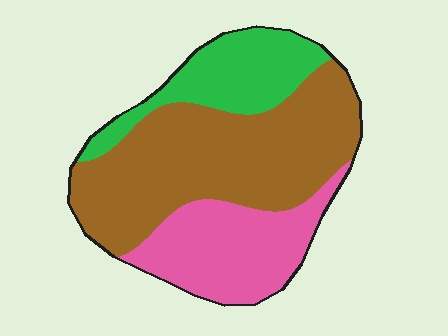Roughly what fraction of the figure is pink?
Pink takes up about one quarter (1/4) of the figure.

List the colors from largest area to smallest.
From largest to smallest: brown, pink, green.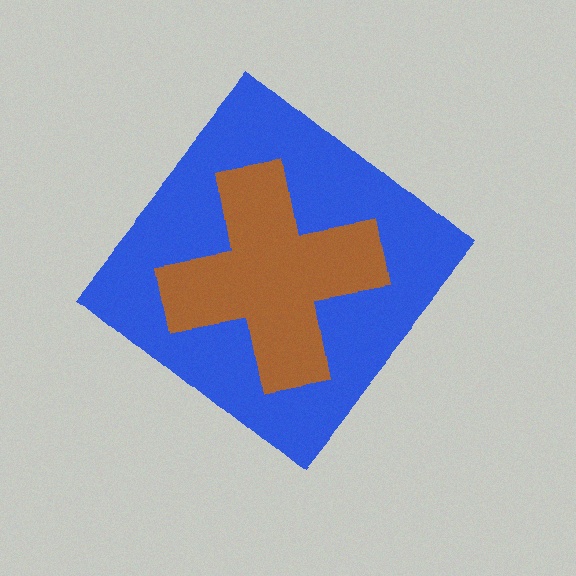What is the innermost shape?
The brown cross.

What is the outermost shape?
The blue diamond.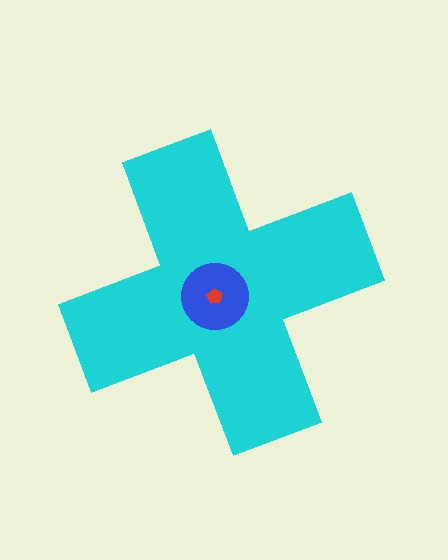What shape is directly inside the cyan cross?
The blue circle.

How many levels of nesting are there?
3.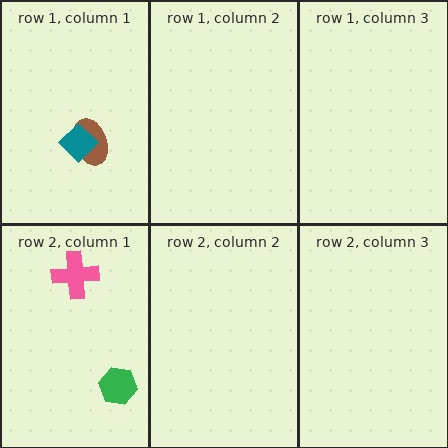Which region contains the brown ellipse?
The row 1, column 1 region.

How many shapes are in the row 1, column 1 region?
2.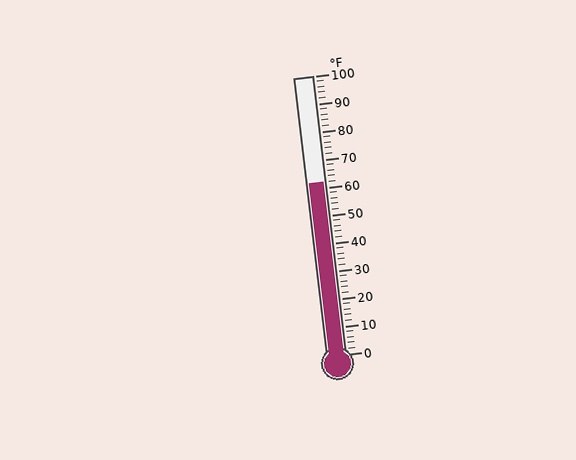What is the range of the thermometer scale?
The thermometer scale ranges from 0°F to 100°F.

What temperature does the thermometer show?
The thermometer shows approximately 62°F.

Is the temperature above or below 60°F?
The temperature is above 60°F.